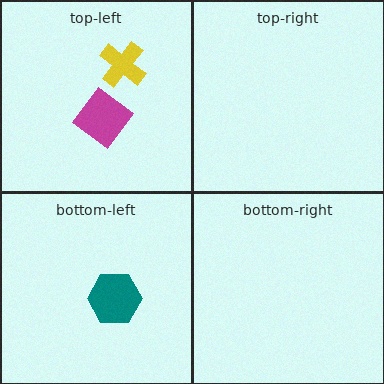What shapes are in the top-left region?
The magenta diamond, the yellow cross.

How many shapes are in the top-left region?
2.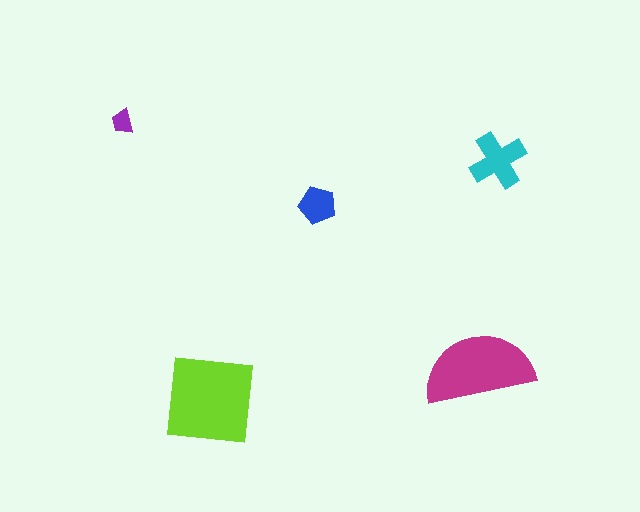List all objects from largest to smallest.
The lime square, the magenta semicircle, the cyan cross, the blue pentagon, the purple trapezoid.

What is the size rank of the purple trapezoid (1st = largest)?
5th.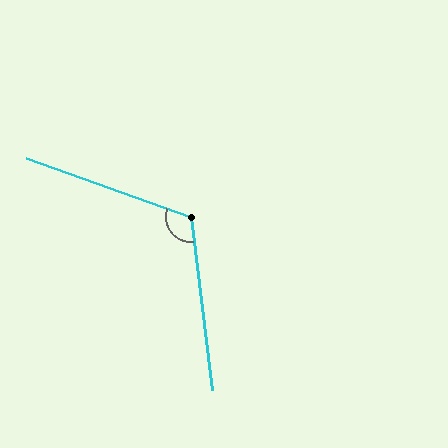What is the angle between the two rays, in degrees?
Approximately 117 degrees.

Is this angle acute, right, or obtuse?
It is obtuse.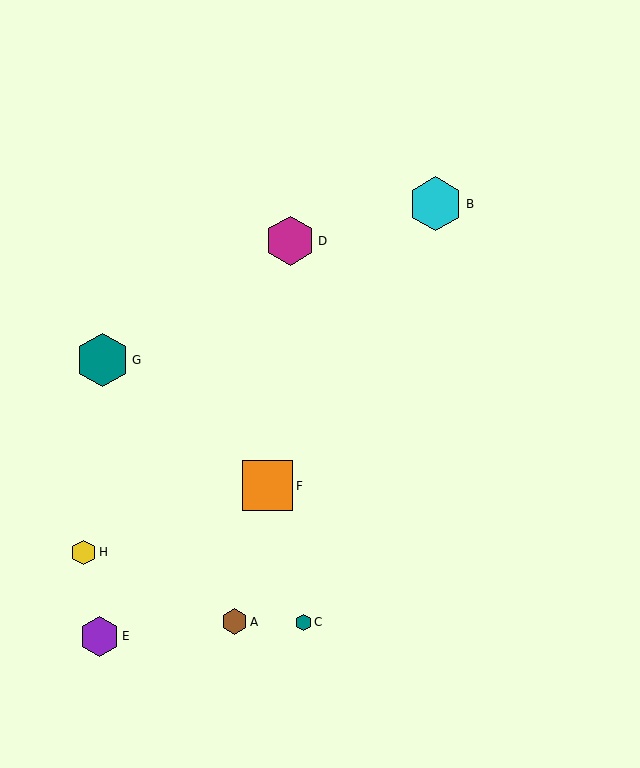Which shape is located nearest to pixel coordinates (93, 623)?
The purple hexagon (labeled E) at (100, 636) is nearest to that location.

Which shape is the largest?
The cyan hexagon (labeled B) is the largest.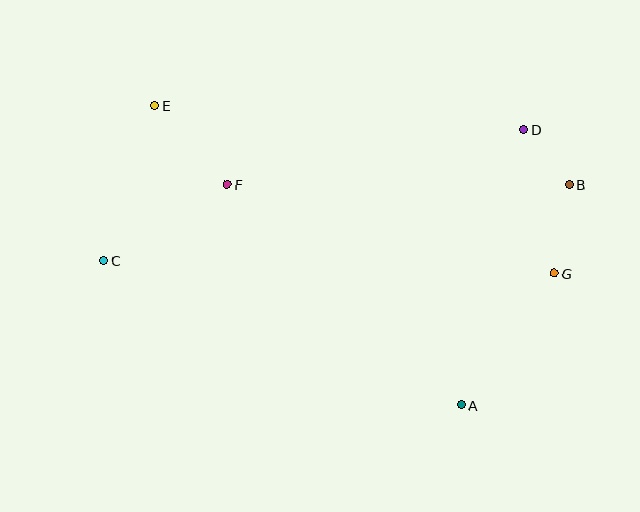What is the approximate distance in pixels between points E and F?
The distance between E and F is approximately 107 pixels.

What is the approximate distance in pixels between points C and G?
The distance between C and G is approximately 451 pixels.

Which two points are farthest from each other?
Points B and C are farthest from each other.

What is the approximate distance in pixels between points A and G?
The distance between A and G is approximately 161 pixels.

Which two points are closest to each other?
Points B and D are closest to each other.